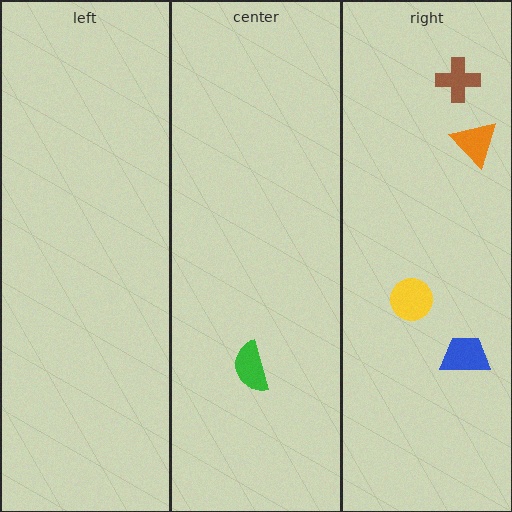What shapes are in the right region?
The orange triangle, the brown cross, the blue trapezoid, the yellow circle.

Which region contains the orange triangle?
The right region.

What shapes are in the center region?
The green semicircle.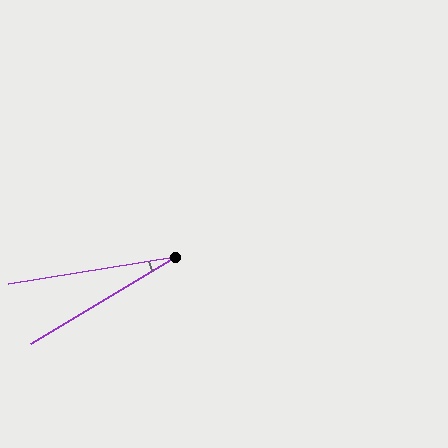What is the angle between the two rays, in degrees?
Approximately 22 degrees.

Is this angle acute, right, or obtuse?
It is acute.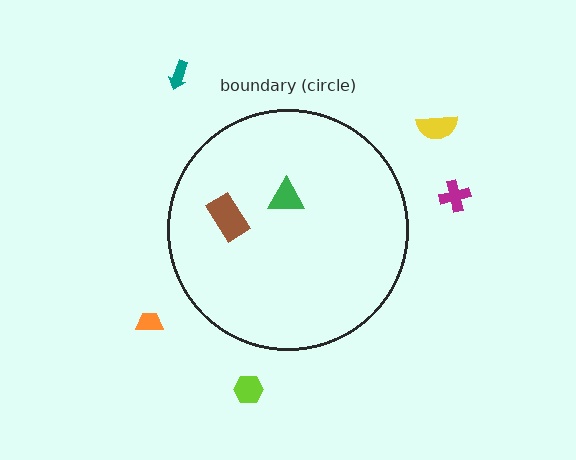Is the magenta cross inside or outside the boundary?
Outside.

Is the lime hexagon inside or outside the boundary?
Outside.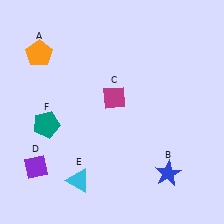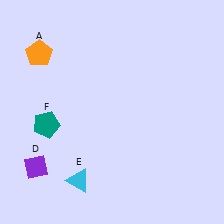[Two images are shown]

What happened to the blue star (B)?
The blue star (B) was removed in Image 2. It was in the bottom-right area of Image 1.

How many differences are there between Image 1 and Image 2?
There are 2 differences between the two images.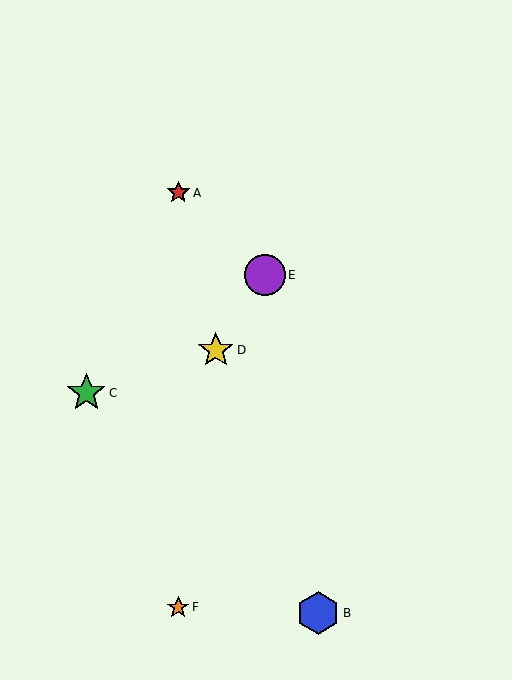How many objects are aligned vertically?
2 objects (A, F) are aligned vertically.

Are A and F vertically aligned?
Yes, both are at x≈178.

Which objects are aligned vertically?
Objects A, F are aligned vertically.